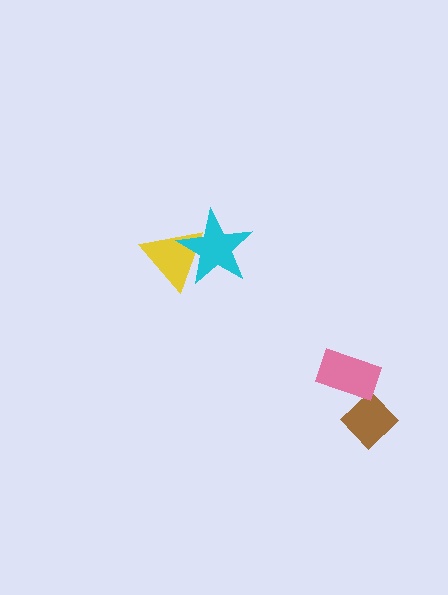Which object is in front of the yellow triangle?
The cyan star is in front of the yellow triangle.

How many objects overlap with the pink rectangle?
1 object overlaps with the pink rectangle.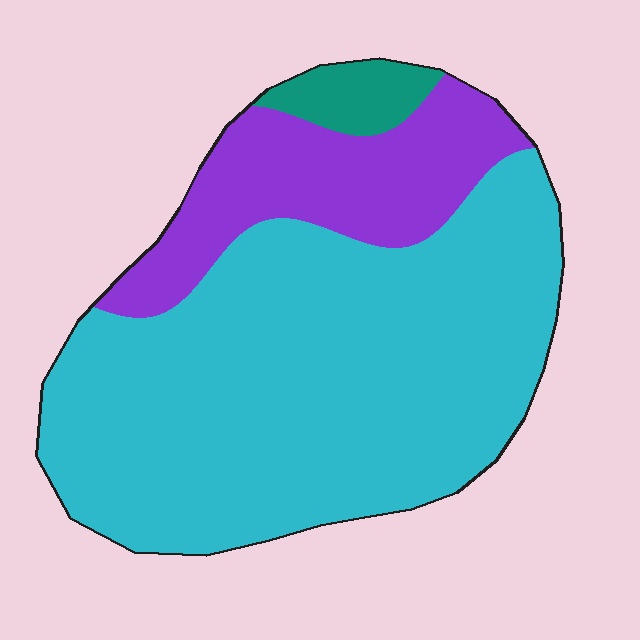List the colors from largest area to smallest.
From largest to smallest: cyan, purple, teal.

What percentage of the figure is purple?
Purple takes up less than a quarter of the figure.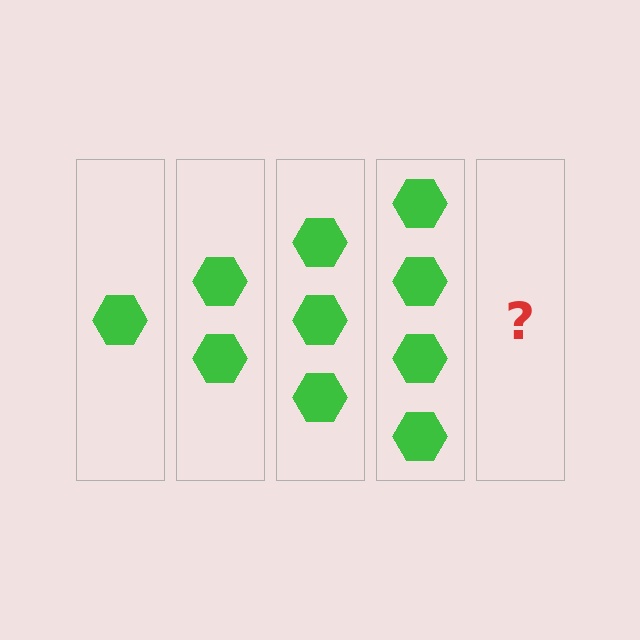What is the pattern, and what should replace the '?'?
The pattern is that each step adds one more hexagon. The '?' should be 5 hexagons.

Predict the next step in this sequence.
The next step is 5 hexagons.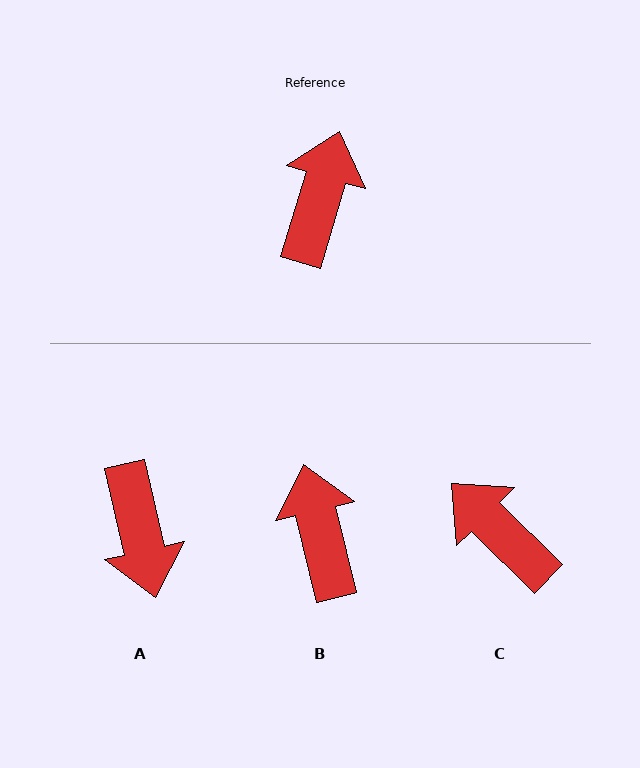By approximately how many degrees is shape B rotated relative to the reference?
Approximately 30 degrees counter-clockwise.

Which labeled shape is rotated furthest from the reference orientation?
A, about 151 degrees away.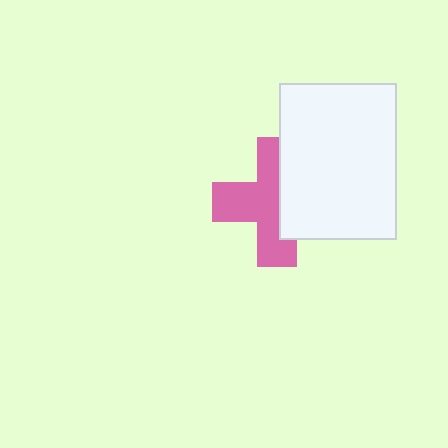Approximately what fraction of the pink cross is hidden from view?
Roughly 41% of the pink cross is hidden behind the white rectangle.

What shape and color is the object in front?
The object in front is a white rectangle.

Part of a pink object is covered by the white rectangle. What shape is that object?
It is a cross.